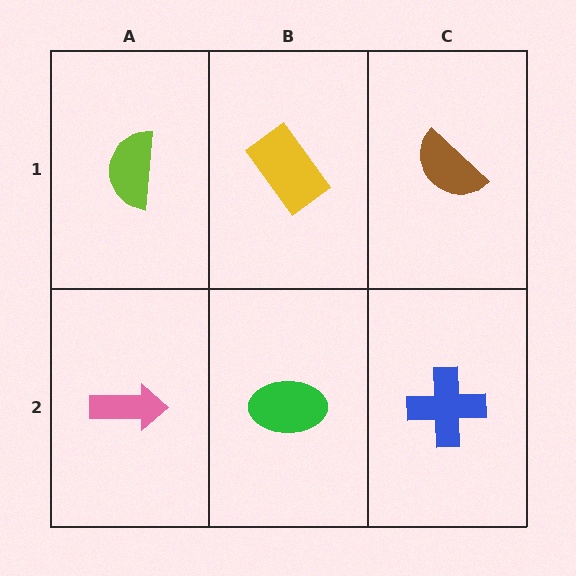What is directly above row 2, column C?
A brown semicircle.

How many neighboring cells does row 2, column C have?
2.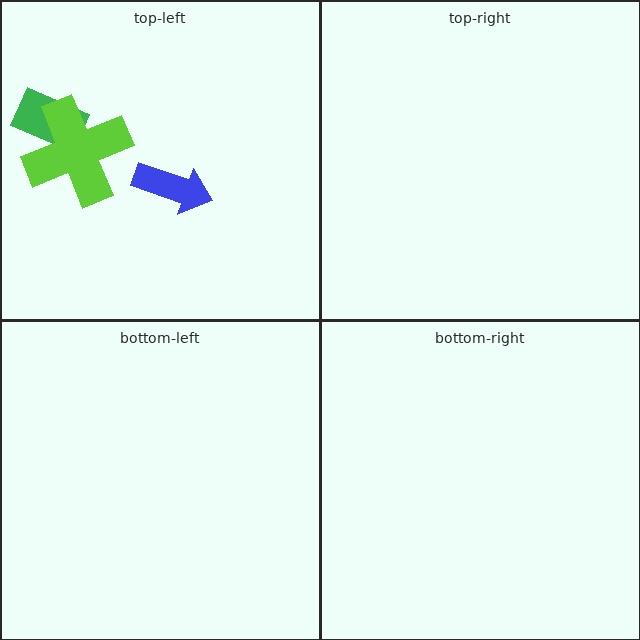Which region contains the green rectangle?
The top-left region.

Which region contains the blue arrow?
The top-left region.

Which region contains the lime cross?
The top-left region.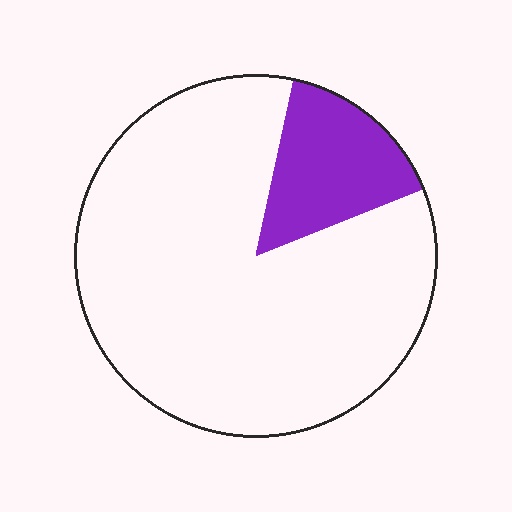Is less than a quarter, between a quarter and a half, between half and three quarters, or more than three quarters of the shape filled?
Less than a quarter.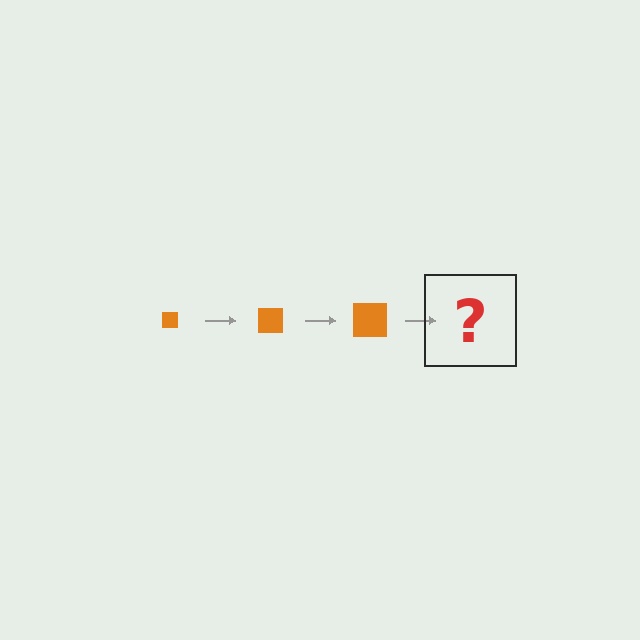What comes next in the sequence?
The next element should be an orange square, larger than the previous one.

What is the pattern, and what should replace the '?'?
The pattern is that the square gets progressively larger each step. The '?' should be an orange square, larger than the previous one.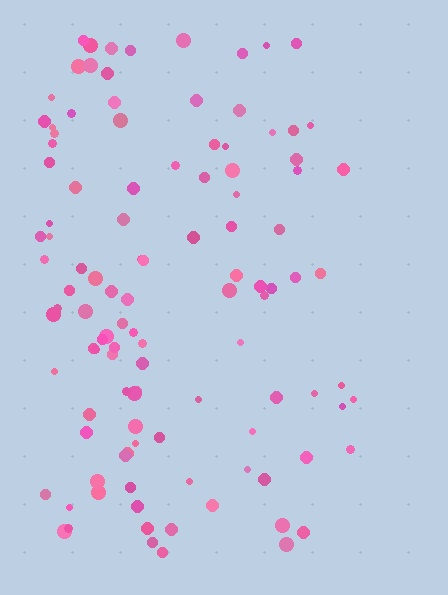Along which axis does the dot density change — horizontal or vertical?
Horizontal.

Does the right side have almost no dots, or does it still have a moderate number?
Still a moderate number, just noticeably fewer than the left.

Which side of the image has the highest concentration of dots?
The left.